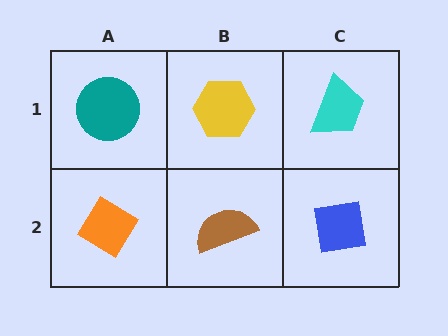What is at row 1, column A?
A teal circle.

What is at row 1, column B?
A yellow hexagon.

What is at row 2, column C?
A blue square.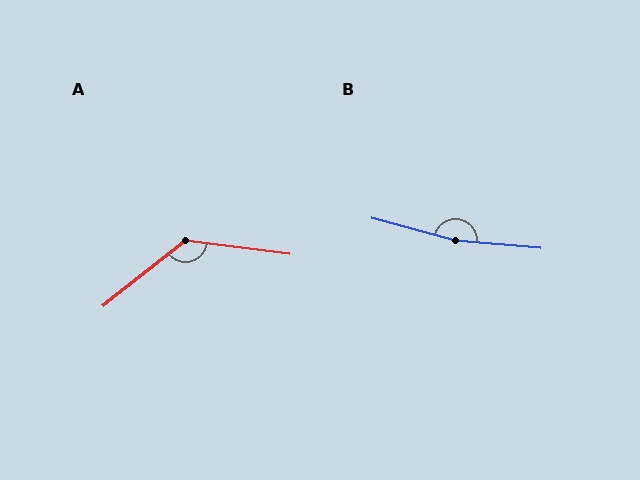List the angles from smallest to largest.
A (134°), B (170°).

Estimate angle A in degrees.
Approximately 134 degrees.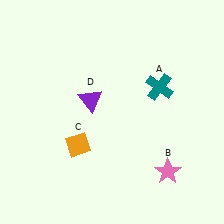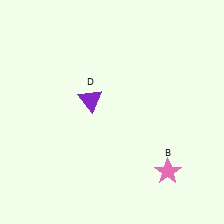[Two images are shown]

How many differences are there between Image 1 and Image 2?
There are 2 differences between the two images.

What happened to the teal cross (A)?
The teal cross (A) was removed in Image 2. It was in the top-right area of Image 1.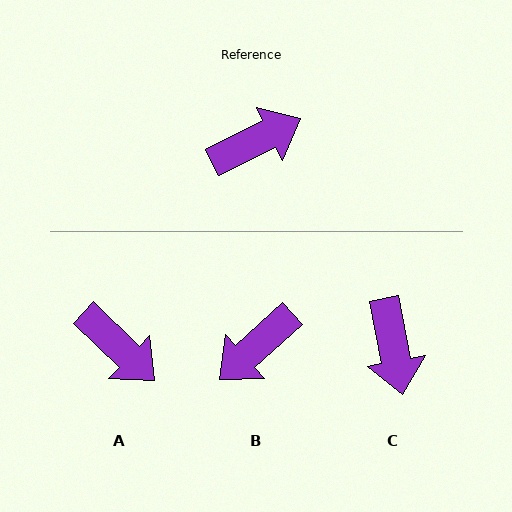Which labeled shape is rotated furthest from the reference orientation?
B, about 164 degrees away.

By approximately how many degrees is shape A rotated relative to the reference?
Approximately 70 degrees clockwise.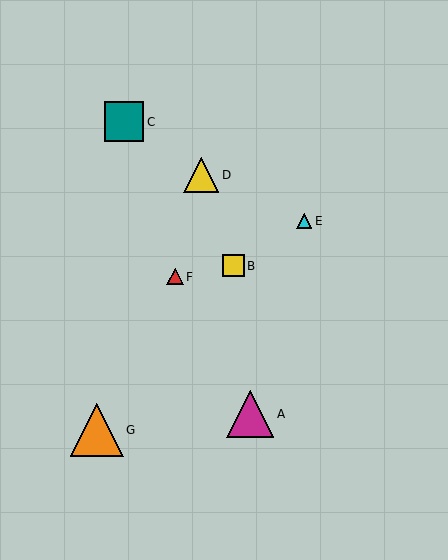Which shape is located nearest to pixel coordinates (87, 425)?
The orange triangle (labeled G) at (97, 430) is nearest to that location.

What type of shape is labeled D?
Shape D is a yellow triangle.